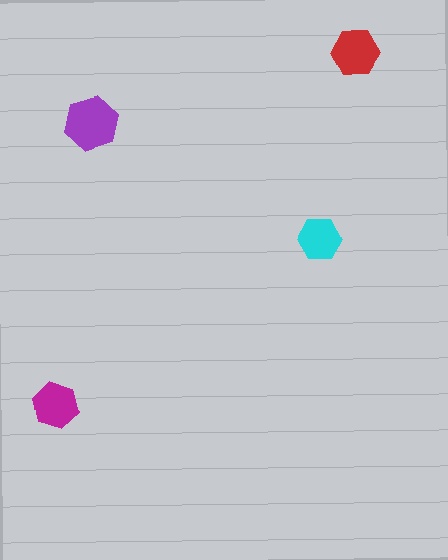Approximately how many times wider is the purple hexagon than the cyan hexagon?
About 1.5 times wider.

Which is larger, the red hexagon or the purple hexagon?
The purple one.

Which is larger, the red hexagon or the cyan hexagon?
The red one.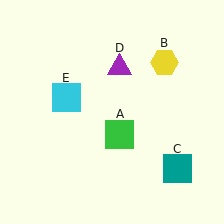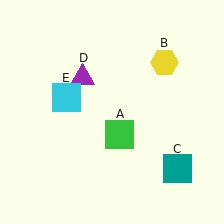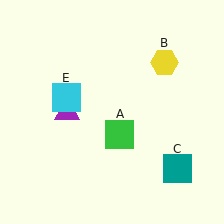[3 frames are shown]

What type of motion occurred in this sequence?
The purple triangle (object D) rotated counterclockwise around the center of the scene.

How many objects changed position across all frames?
1 object changed position: purple triangle (object D).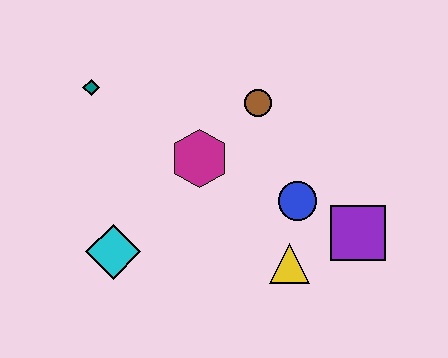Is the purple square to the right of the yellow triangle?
Yes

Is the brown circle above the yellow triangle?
Yes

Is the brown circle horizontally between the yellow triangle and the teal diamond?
Yes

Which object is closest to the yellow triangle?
The blue circle is closest to the yellow triangle.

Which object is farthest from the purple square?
The teal diamond is farthest from the purple square.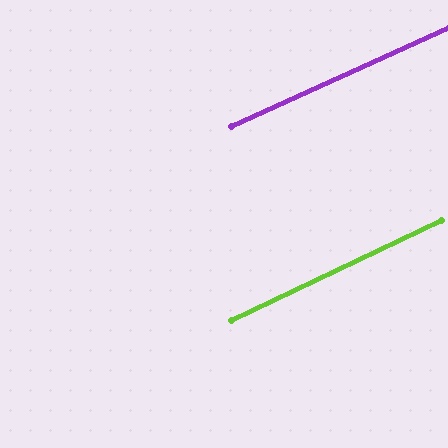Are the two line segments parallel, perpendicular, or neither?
Parallel — their directions differ by only 1.0°.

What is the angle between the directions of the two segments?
Approximately 1 degree.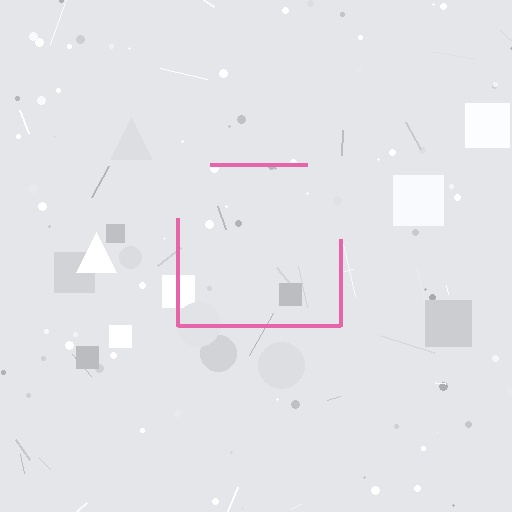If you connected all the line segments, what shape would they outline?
They would outline a square.